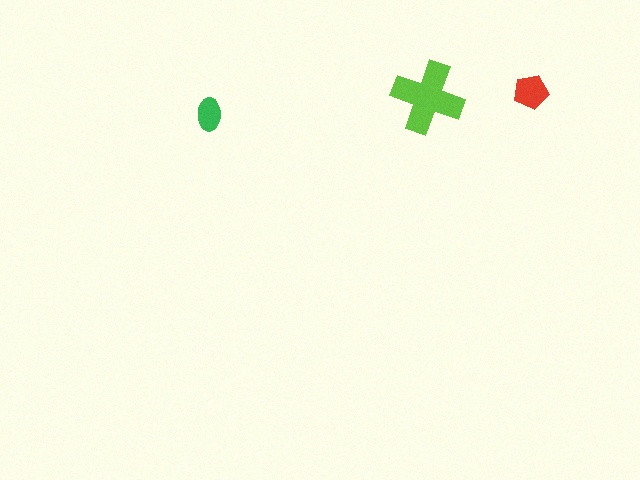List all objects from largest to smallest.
The lime cross, the red pentagon, the green ellipse.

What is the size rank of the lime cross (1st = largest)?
1st.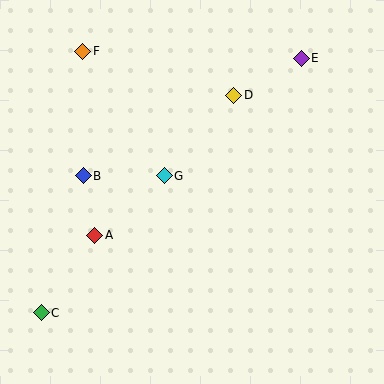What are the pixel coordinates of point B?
Point B is at (83, 176).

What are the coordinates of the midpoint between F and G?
The midpoint between F and G is at (123, 114).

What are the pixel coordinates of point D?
Point D is at (234, 95).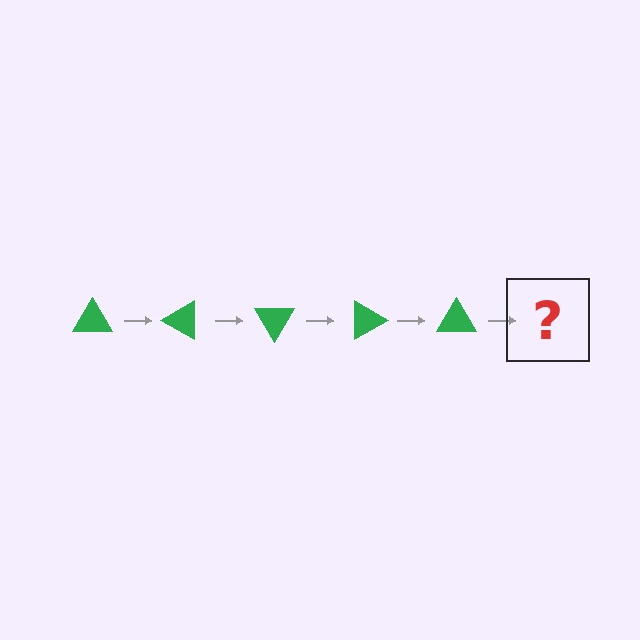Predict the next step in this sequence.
The next step is a green triangle rotated 150 degrees.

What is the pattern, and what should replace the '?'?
The pattern is that the triangle rotates 30 degrees each step. The '?' should be a green triangle rotated 150 degrees.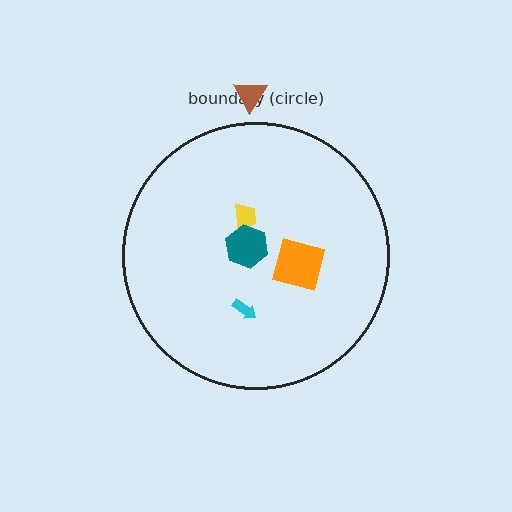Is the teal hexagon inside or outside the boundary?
Inside.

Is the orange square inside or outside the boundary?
Inside.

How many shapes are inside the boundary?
4 inside, 1 outside.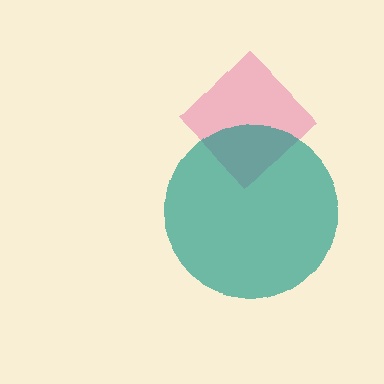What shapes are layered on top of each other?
The layered shapes are: a pink diamond, a teal circle.